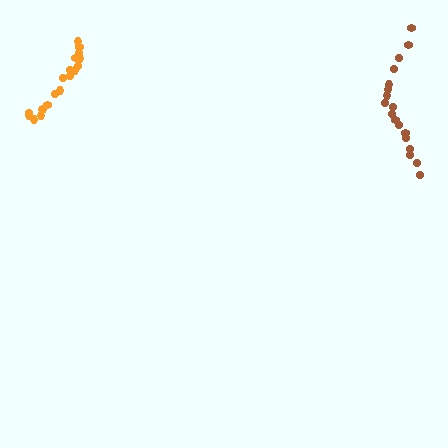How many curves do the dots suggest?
There are 2 distinct paths.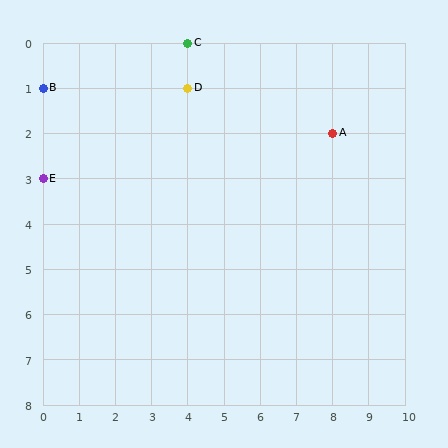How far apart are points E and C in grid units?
Points E and C are 4 columns and 3 rows apart (about 5.0 grid units diagonally).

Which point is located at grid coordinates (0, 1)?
Point B is at (0, 1).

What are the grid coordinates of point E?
Point E is at grid coordinates (0, 3).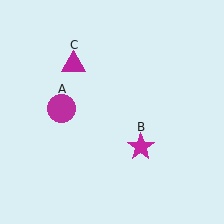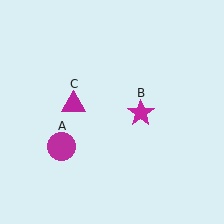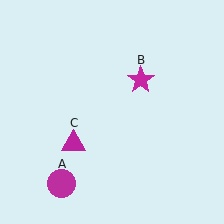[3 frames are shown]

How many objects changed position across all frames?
3 objects changed position: magenta circle (object A), magenta star (object B), magenta triangle (object C).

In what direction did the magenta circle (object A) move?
The magenta circle (object A) moved down.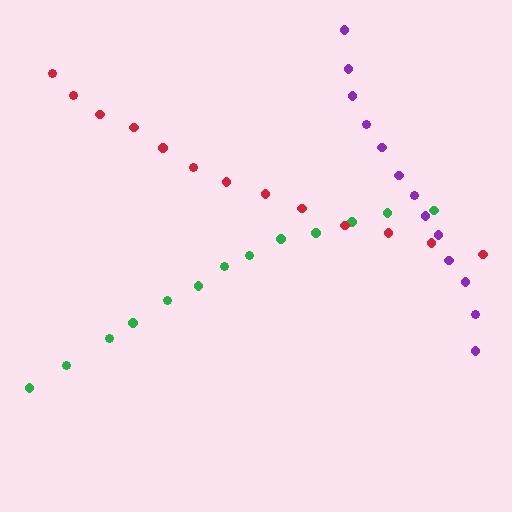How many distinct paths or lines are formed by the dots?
There are 3 distinct paths.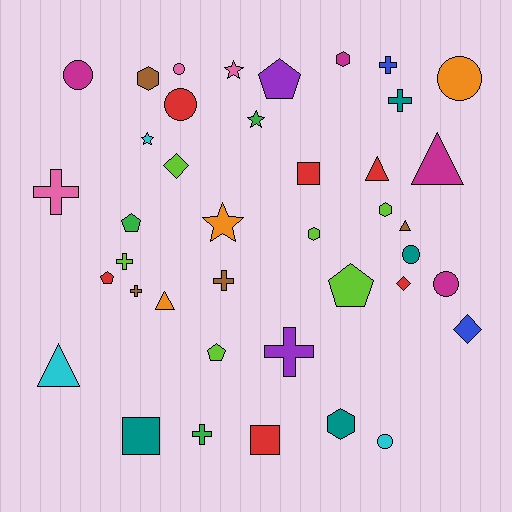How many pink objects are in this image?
There are 3 pink objects.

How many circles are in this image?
There are 7 circles.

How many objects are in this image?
There are 40 objects.